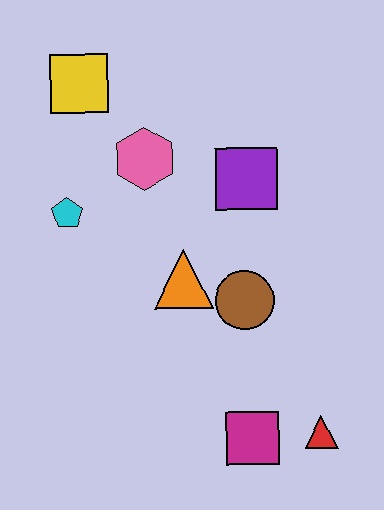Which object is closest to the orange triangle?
The brown circle is closest to the orange triangle.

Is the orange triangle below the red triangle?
No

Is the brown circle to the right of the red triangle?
No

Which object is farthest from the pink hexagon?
The red triangle is farthest from the pink hexagon.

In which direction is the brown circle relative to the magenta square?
The brown circle is above the magenta square.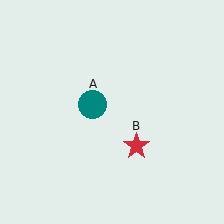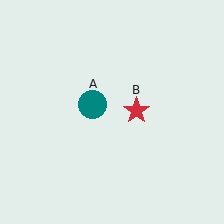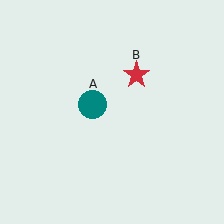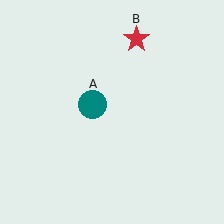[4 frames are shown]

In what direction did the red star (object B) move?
The red star (object B) moved up.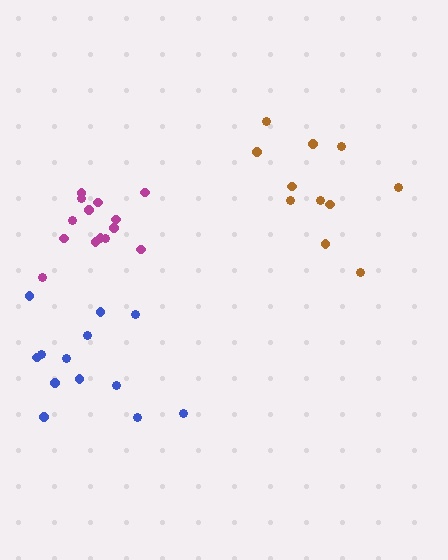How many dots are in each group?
Group 1: 11 dots, Group 2: 13 dots, Group 3: 14 dots (38 total).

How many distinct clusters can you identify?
There are 3 distinct clusters.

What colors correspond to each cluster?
The clusters are colored: brown, blue, magenta.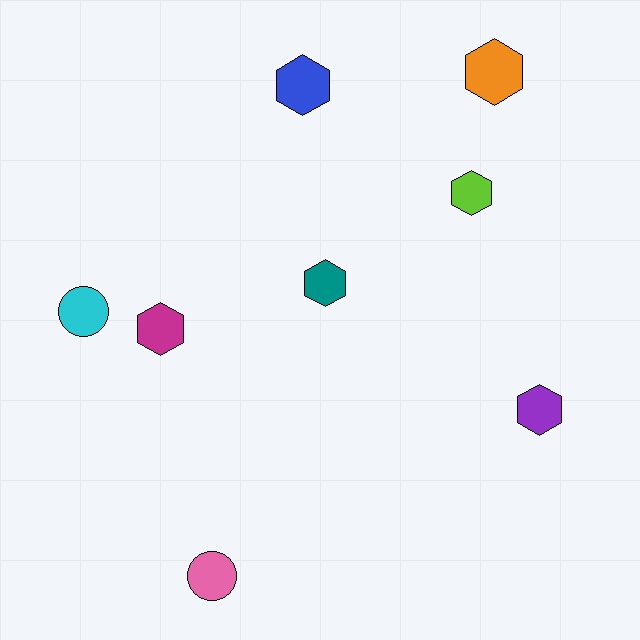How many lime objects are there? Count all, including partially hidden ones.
There is 1 lime object.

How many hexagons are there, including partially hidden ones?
There are 6 hexagons.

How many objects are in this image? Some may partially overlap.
There are 8 objects.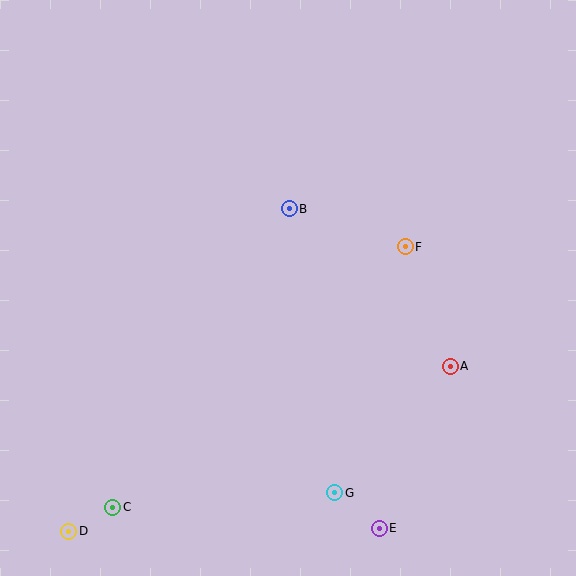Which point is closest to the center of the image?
Point B at (289, 209) is closest to the center.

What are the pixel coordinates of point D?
Point D is at (69, 531).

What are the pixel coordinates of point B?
Point B is at (289, 209).